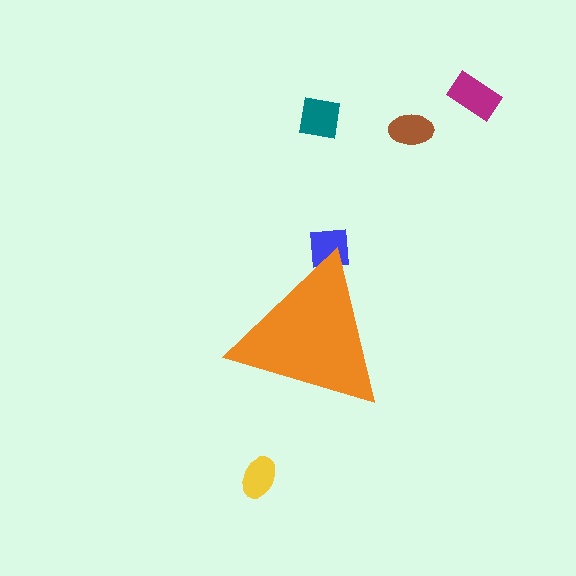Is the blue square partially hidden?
Yes, the blue square is partially hidden behind the orange triangle.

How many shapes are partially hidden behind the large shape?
1 shape is partially hidden.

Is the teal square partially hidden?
No, the teal square is fully visible.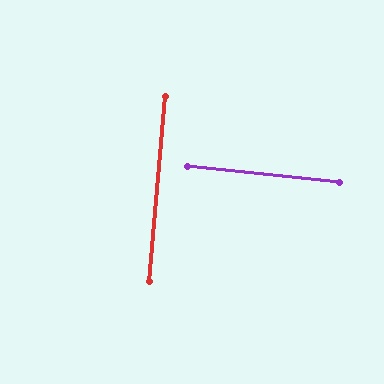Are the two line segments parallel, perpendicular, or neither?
Perpendicular — they meet at approximately 89°.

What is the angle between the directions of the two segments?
Approximately 89 degrees.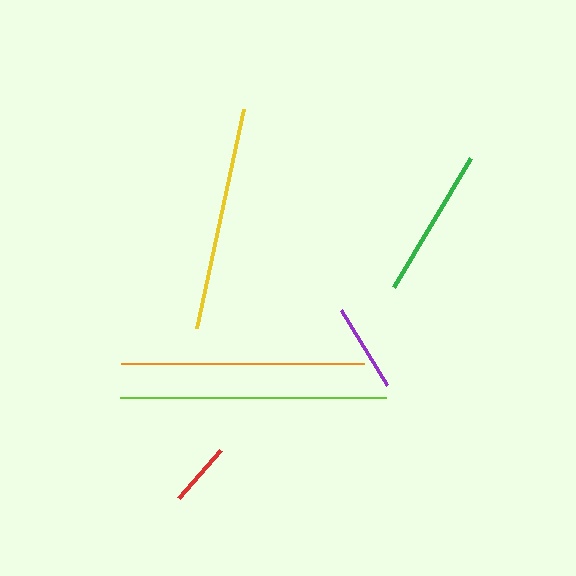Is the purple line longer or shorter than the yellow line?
The yellow line is longer than the purple line.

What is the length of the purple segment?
The purple segment is approximately 88 pixels long.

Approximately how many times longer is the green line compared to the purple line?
The green line is approximately 1.7 times the length of the purple line.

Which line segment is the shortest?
The red line is the shortest at approximately 64 pixels.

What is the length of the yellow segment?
The yellow segment is approximately 224 pixels long.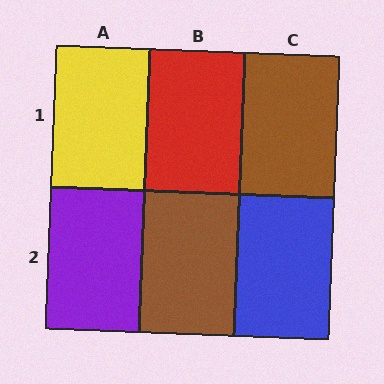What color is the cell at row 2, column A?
Purple.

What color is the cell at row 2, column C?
Blue.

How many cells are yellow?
1 cell is yellow.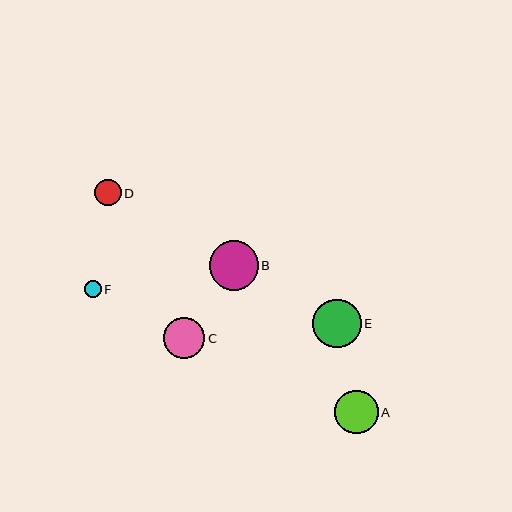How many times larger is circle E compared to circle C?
Circle E is approximately 1.2 times the size of circle C.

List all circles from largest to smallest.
From largest to smallest: B, E, A, C, D, F.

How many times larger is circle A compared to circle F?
Circle A is approximately 2.6 times the size of circle F.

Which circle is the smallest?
Circle F is the smallest with a size of approximately 17 pixels.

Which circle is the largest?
Circle B is the largest with a size of approximately 49 pixels.